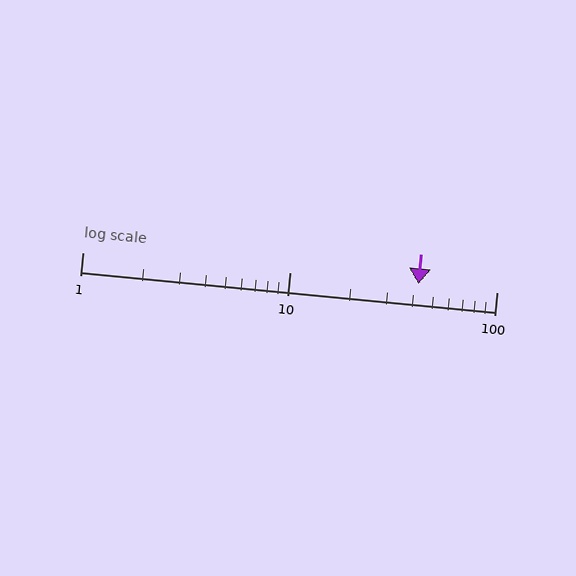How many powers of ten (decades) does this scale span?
The scale spans 2 decades, from 1 to 100.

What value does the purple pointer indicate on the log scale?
The pointer indicates approximately 42.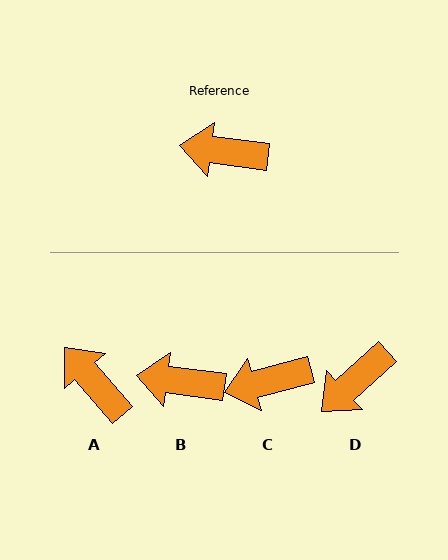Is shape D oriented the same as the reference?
No, it is off by about 50 degrees.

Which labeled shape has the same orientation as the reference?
B.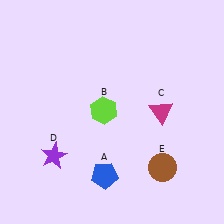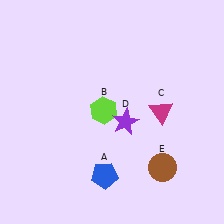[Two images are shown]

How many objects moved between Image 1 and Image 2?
1 object moved between the two images.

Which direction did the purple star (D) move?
The purple star (D) moved right.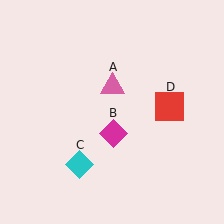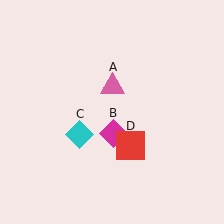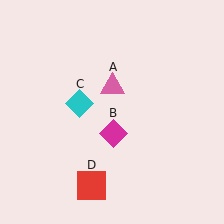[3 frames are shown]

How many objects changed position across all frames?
2 objects changed position: cyan diamond (object C), red square (object D).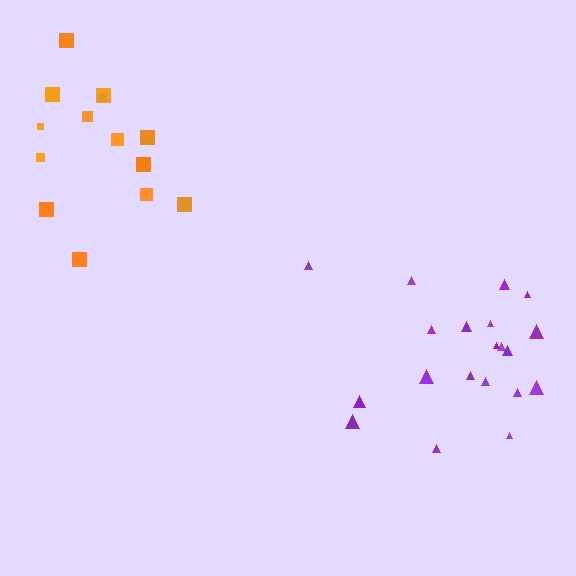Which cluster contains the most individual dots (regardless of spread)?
Purple (20).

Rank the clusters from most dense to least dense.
purple, orange.